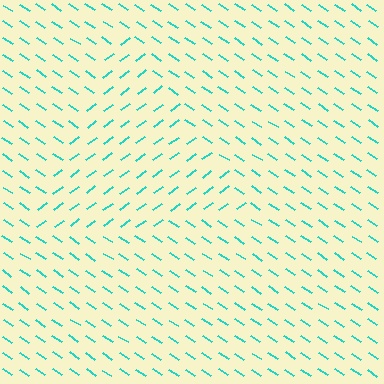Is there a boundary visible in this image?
Yes, there is a texture boundary formed by a change in line orientation.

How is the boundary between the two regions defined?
The boundary is defined purely by a change in line orientation (approximately 69 degrees difference). All lines are the same color and thickness.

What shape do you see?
I see a triangle.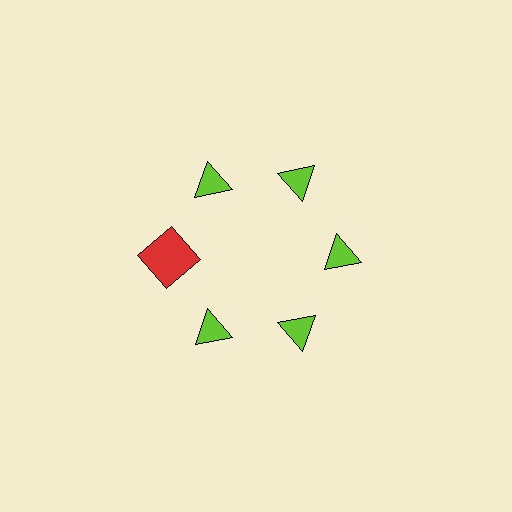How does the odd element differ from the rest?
It differs in both color (red instead of lime) and shape (square instead of triangle).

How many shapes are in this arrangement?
There are 6 shapes arranged in a ring pattern.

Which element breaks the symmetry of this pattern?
The red square at roughly the 9 o'clock position breaks the symmetry. All other shapes are lime triangles.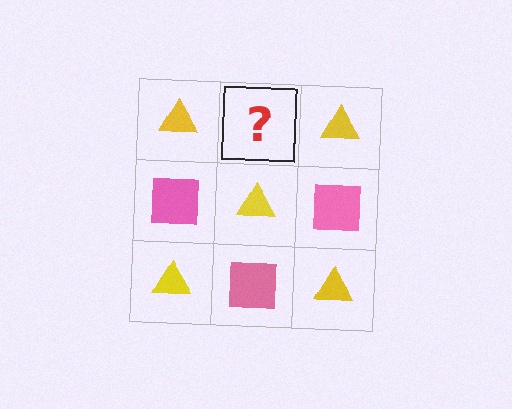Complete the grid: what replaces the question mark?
The question mark should be replaced with a pink square.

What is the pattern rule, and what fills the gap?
The rule is that it alternates yellow triangle and pink square in a checkerboard pattern. The gap should be filled with a pink square.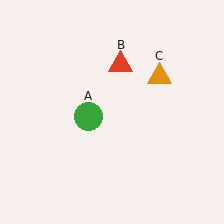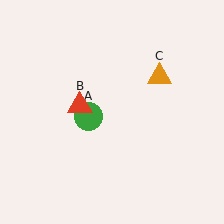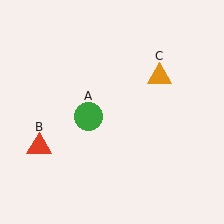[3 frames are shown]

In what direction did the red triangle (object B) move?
The red triangle (object B) moved down and to the left.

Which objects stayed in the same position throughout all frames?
Green circle (object A) and orange triangle (object C) remained stationary.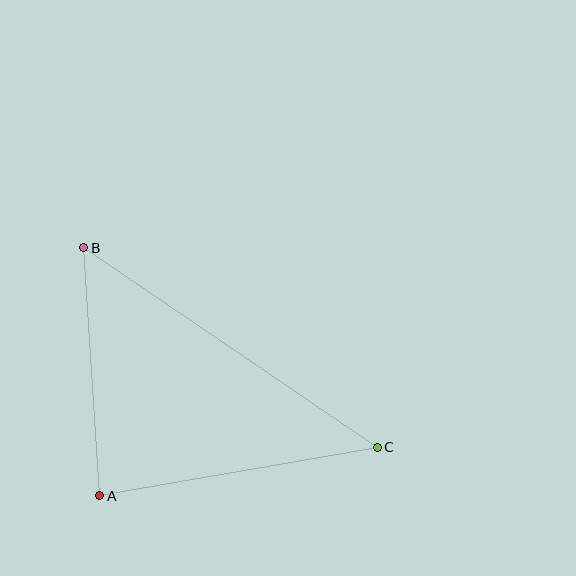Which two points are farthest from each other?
Points B and C are farthest from each other.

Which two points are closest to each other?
Points A and B are closest to each other.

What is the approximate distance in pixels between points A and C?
The distance between A and C is approximately 282 pixels.